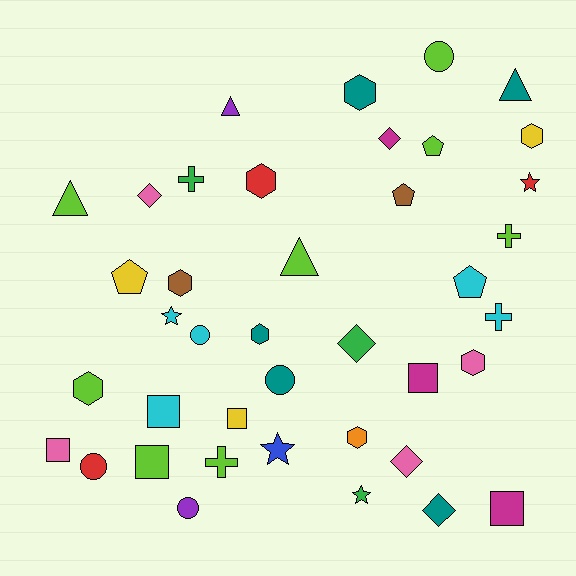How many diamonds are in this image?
There are 5 diamonds.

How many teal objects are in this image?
There are 5 teal objects.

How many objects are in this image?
There are 40 objects.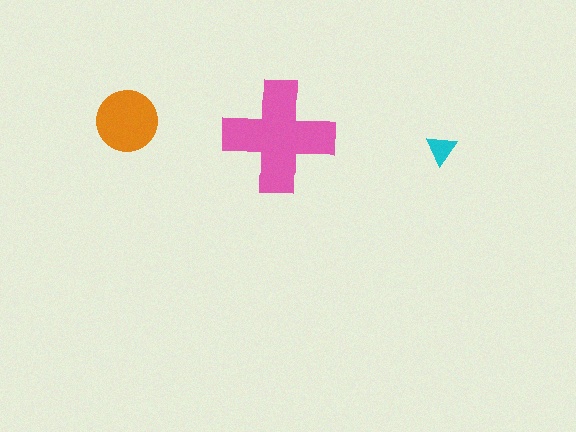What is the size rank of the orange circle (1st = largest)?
2nd.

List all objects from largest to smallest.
The pink cross, the orange circle, the cyan triangle.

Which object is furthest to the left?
The orange circle is leftmost.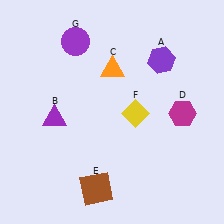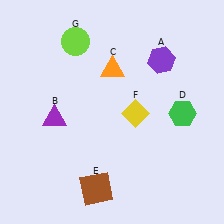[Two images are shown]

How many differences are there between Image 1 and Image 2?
There are 2 differences between the two images.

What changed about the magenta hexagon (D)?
In Image 1, D is magenta. In Image 2, it changed to green.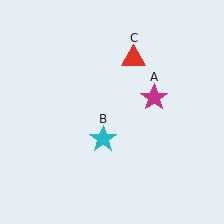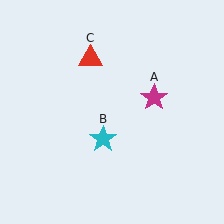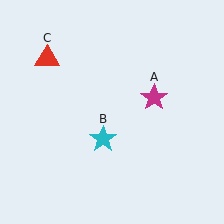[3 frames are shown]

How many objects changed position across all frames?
1 object changed position: red triangle (object C).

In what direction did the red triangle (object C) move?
The red triangle (object C) moved left.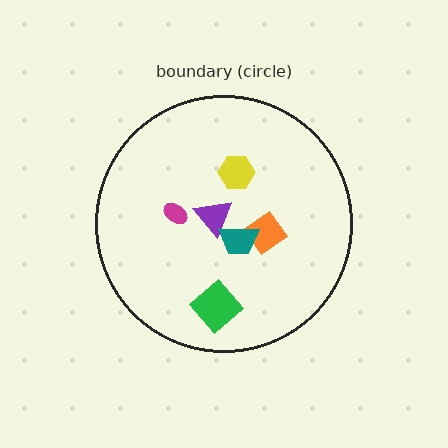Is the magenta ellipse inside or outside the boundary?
Inside.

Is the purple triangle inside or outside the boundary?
Inside.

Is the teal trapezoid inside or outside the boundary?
Inside.